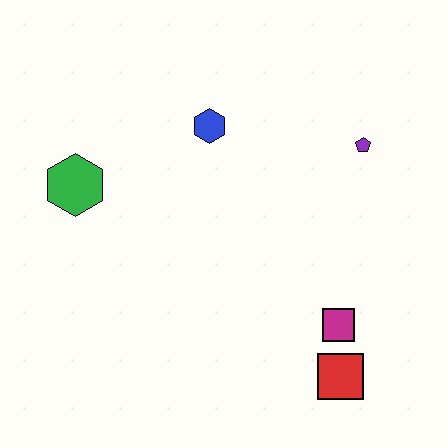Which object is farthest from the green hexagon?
The red square is farthest from the green hexagon.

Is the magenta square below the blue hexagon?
Yes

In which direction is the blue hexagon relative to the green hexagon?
The blue hexagon is to the right of the green hexagon.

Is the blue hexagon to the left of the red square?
Yes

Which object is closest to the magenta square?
The red square is closest to the magenta square.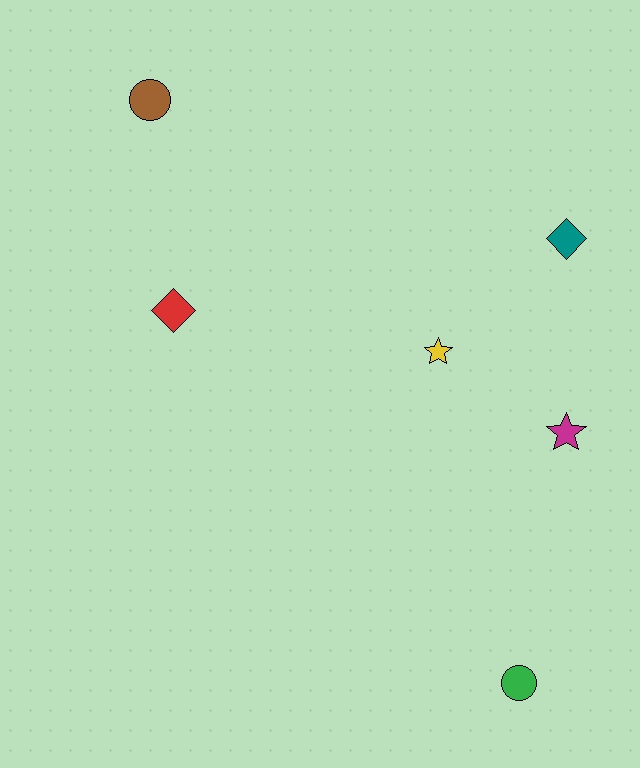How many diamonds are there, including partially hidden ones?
There are 2 diamonds.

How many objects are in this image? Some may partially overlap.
There are 6 objects.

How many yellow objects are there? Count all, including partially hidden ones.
There is 1 yellow object.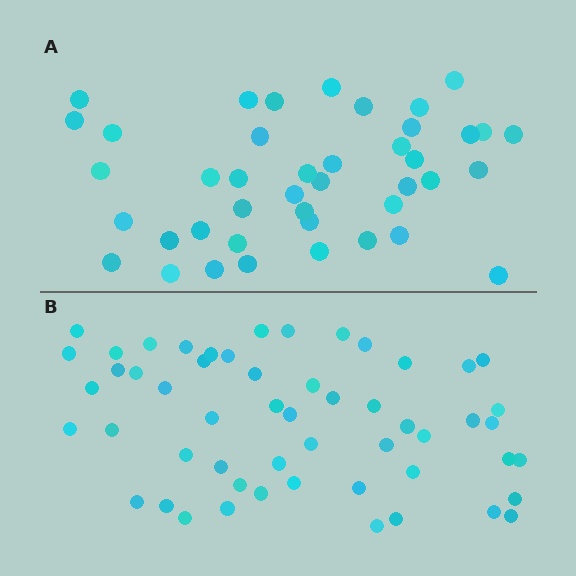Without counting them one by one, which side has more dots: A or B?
Region B (the bottom region) has more dots.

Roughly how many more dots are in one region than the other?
Region B has roughly 12 or so more dots than region A.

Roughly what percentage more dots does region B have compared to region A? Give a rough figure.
About 30% more.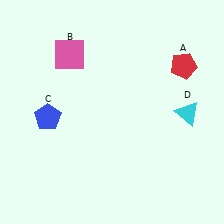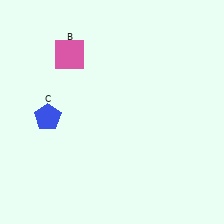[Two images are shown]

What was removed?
The cyan triangle (D), the red pentagon (A) were removed in Image 2.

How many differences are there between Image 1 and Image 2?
There are 2 differences between the two images.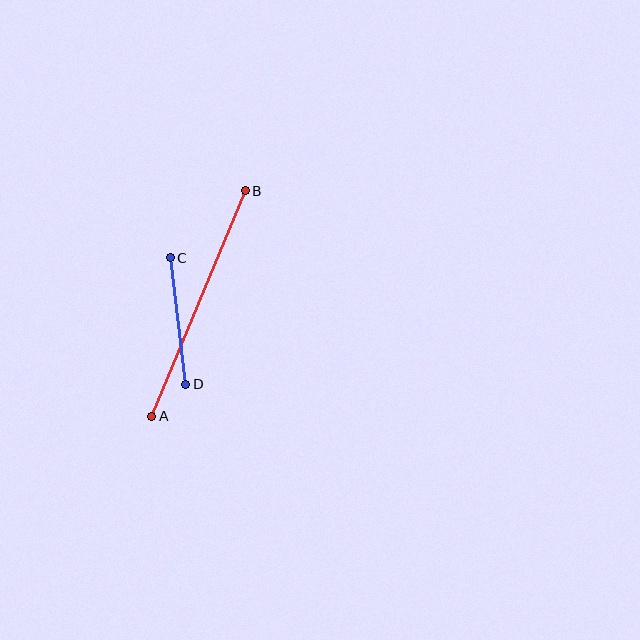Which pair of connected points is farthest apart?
Points A and B are farthest apart.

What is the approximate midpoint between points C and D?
The midpoint is at approximately (178, 321) pixels.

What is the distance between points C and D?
The distance is approximately 128 pixels.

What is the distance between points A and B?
The distance is approximately 244 pixels.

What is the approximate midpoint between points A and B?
The midpoint is at approximately (199, 303) pixels.